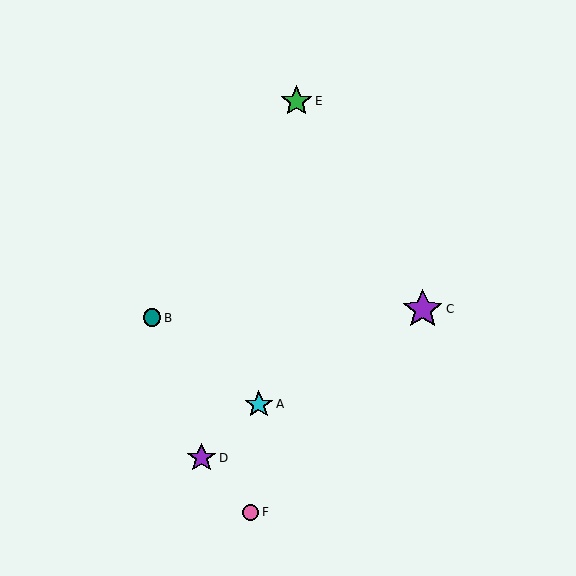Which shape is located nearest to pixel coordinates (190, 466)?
The purple star (labeled D) at (201, 458) is nearest to that location.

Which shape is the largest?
The purple star (labeled C) is the largest.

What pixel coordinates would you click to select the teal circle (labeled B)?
Click at (152, 318) to select the teal circle B.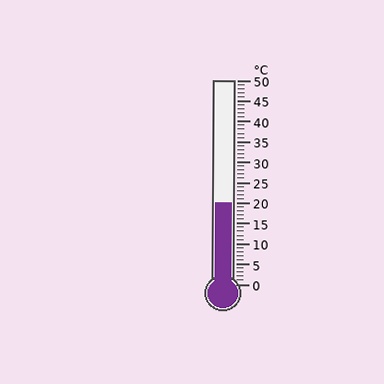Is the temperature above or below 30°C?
The temperature is below 30°C.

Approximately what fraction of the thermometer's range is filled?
The thermometer is filled to approximately 40% of its range.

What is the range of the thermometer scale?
The thermometer scale ranges from 0°C to 50°C.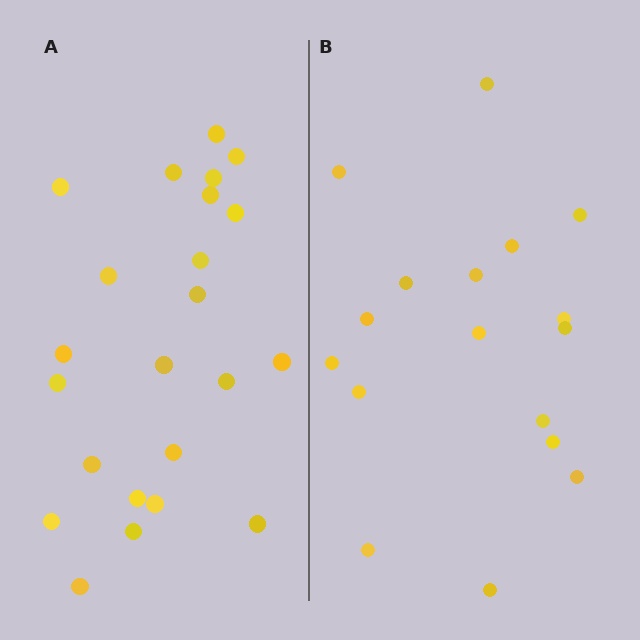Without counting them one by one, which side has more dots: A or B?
Region A (the left region) has more dots.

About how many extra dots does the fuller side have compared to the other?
Region A has about 6 more dots than region B.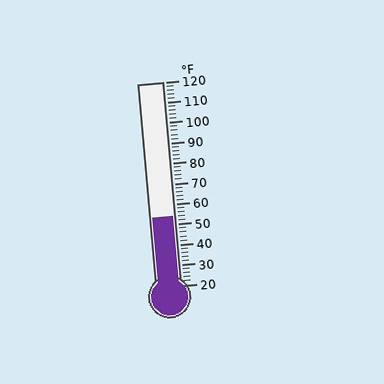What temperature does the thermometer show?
The thermometer shows approximately 54°F.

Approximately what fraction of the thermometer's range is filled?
The thermometer is filled to approximately 35% of its range.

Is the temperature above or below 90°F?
The temperature is below 90°F.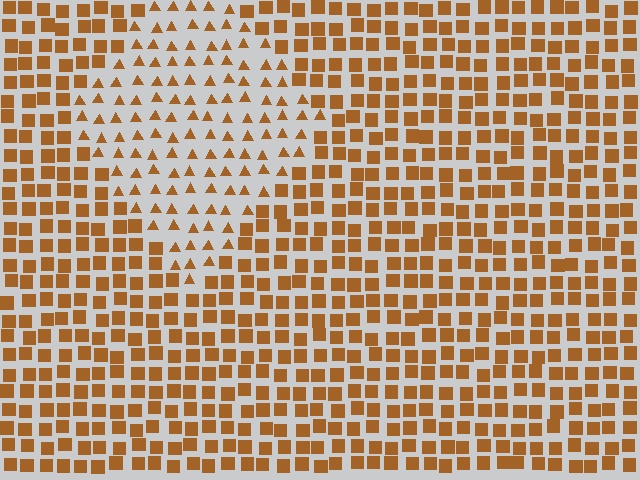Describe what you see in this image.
The image is filled with small brown elements arranged in a uniform grid. A diamond-shaped region contains triangles, while the surrounding area contains squares. The boundary is defined purely by the change in element shape.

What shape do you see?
I see a diamond.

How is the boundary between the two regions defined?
The boundary is defined by a change in element shape: triangles inside vs. squares outside. All elements share the same color and spacing.